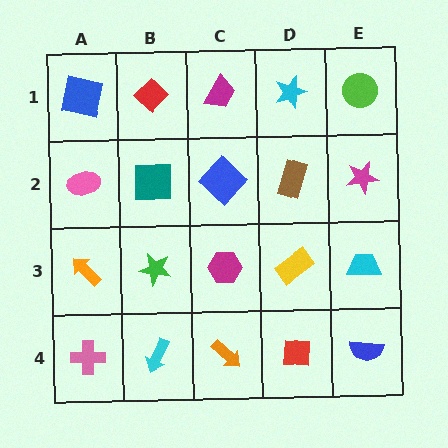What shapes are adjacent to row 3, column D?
A brown rectangle (row 2, column D), a red square (row 4, column D), a magenta hexagon (row 3, column C), a cyan trapezoid (row 3, column E).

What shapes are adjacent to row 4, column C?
A magenta hexagon (row 3, column C), a cyan arrow (row 4, column B), a red square (row 4, column D).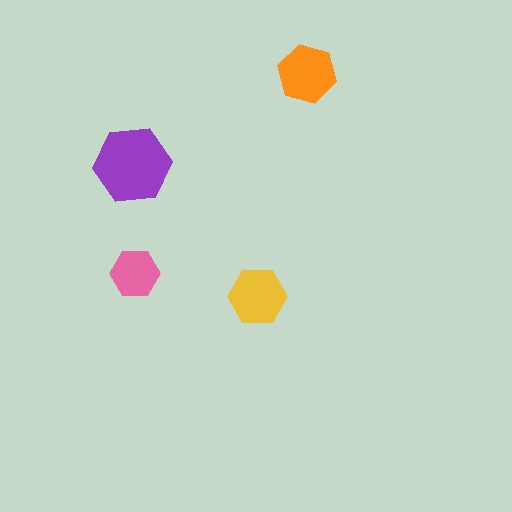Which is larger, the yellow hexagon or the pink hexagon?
The yellow one.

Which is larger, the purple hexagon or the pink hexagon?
The purple one.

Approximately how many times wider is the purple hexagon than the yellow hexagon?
About 1.5 times wider.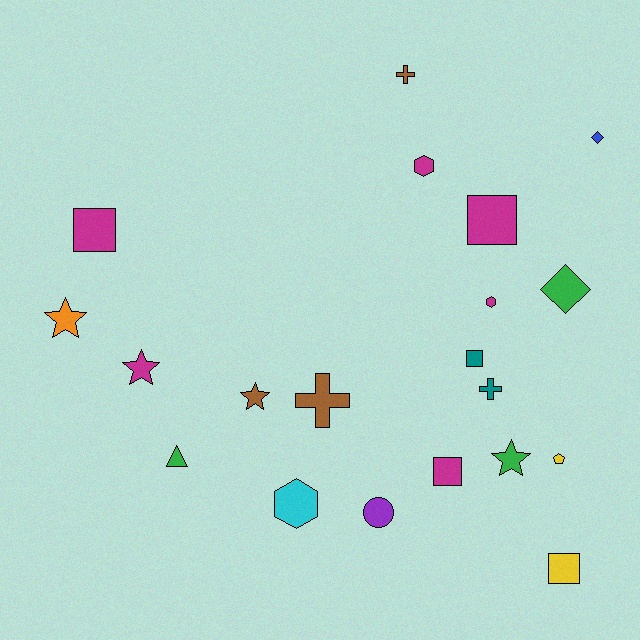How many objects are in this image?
There are 20 objects.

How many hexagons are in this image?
There are 3 hexagons.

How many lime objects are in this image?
There are no lime objects.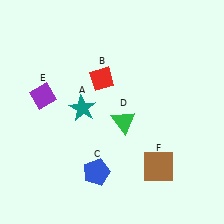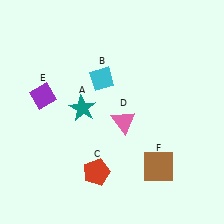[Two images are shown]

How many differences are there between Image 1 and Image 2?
There are 3 differences between the two images.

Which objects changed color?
B changed from red to cyan. C changed from blue to red. D changed from green to pink.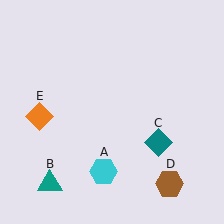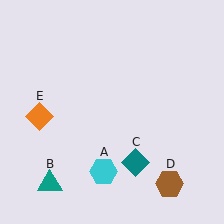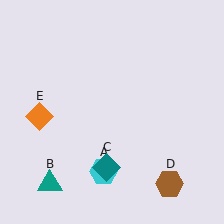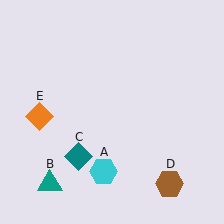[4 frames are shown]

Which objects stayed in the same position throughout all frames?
Cyan hexagon (object A) and teal triangle (object B) and brown hexagon (object D) and orange diamond (object E) remained stationary.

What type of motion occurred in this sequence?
The teal diamond (object C) rotated clockwise around the center of the scene.